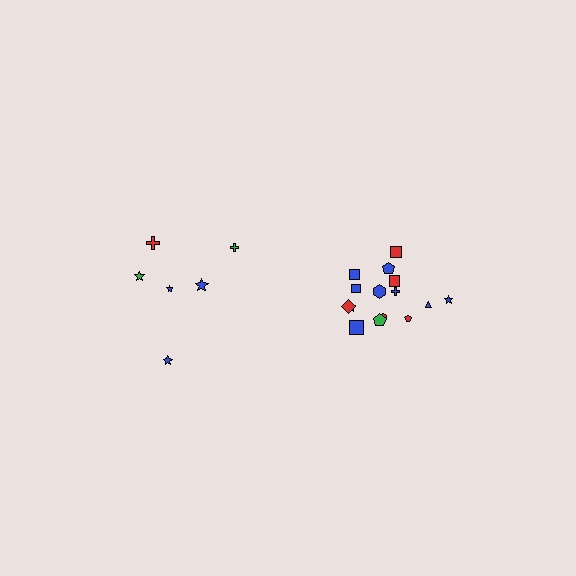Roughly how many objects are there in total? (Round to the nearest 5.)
Roughly 20 objects in total.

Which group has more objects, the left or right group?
The right group.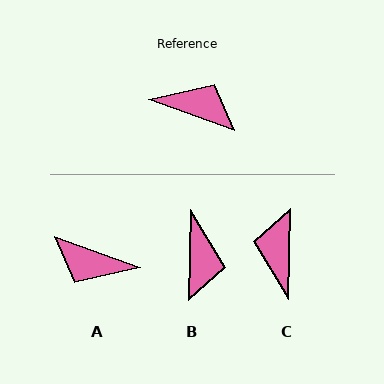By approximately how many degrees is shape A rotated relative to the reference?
Approximately 180 degrees clockwise.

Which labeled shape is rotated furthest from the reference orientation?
A, about 180 degrees away.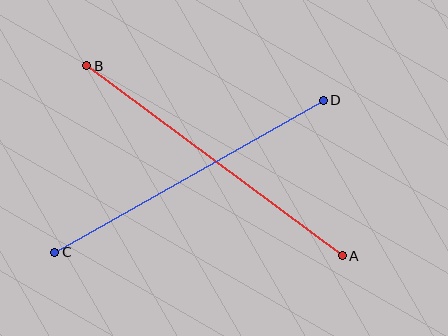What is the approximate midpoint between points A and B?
The midpoint is at approximately (214, 161) pixels.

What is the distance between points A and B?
The distance is approximately 318 pixels.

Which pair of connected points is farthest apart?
Points A and B are farthest apart.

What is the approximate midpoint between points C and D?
The midpoint is at approximately (189, 176) pixels.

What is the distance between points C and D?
The distance is approximately 309 pixels.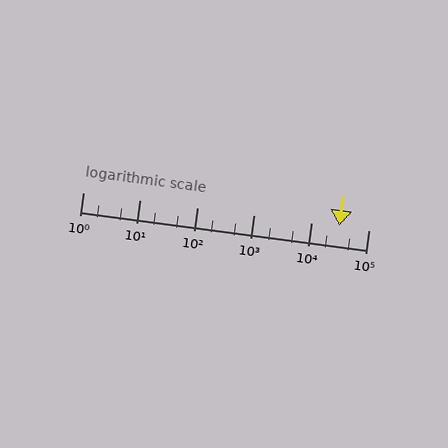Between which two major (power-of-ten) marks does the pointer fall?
The pointer is between 10000 and 100000.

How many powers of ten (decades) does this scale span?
The scale spans 5 decades, from 1 to 100000.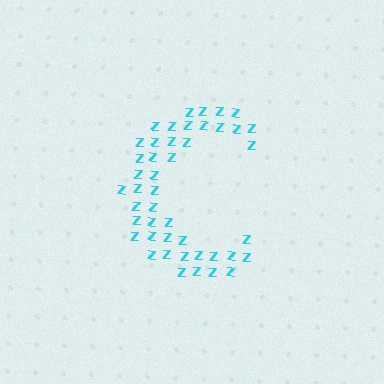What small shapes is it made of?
It is made of small letter Z's.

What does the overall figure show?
The overall figure shows the letter C.